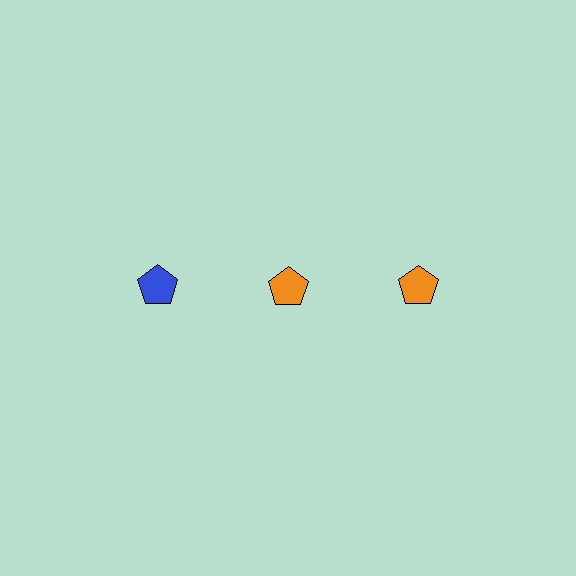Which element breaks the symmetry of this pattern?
The blue pentagon in the top row, leftmost column breaks the symmetry. All other shapes are orange pentagons.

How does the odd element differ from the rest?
It has a different color: blue instead of orange.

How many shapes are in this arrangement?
There are 3 shapes arranged in a grid pattern.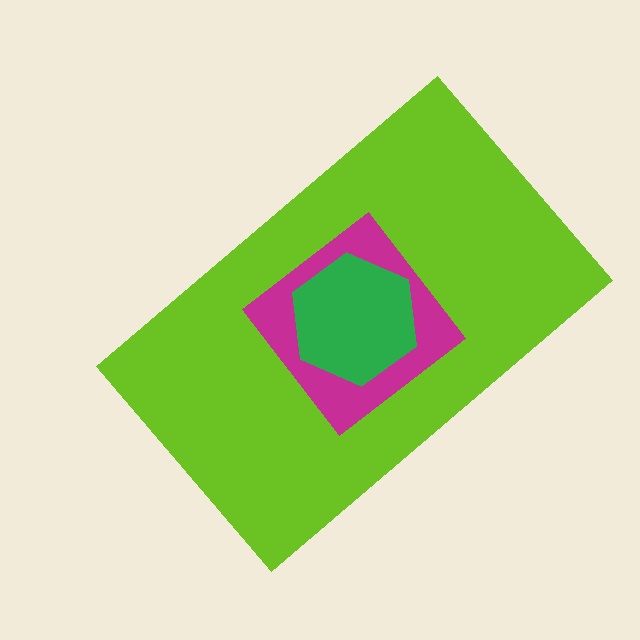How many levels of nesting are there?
3.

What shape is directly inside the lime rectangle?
The magenta diamond.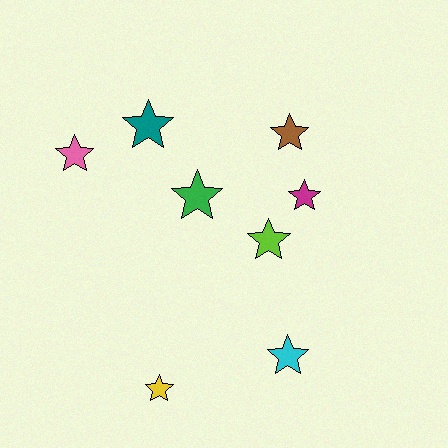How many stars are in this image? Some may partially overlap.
There are 8 stars.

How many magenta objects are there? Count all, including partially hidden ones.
There is 1 magenta object.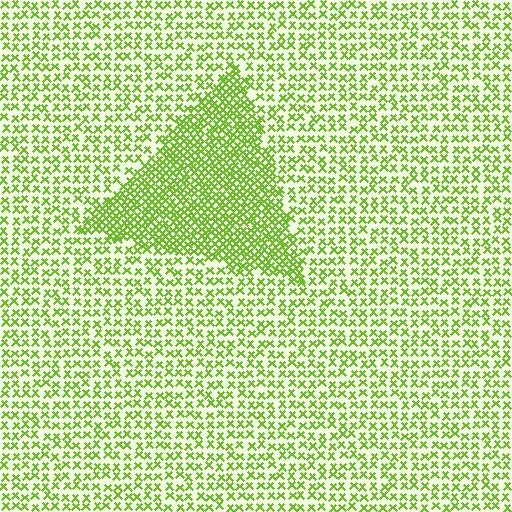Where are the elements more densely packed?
The elements are more densely packed inside the triangle boundary.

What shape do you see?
I see a triangle.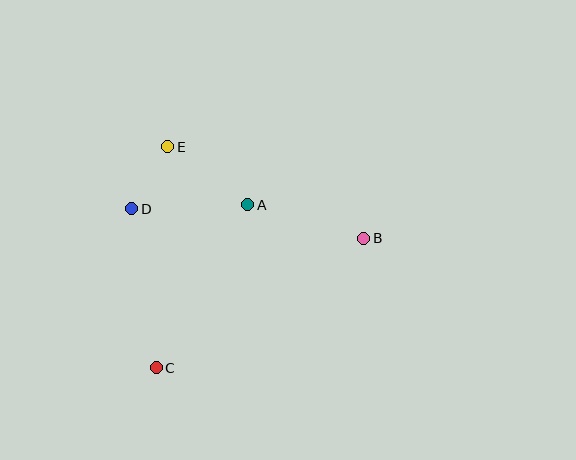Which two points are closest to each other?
Points D and E are closest to each other.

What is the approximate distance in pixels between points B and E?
The distance between B and E is approximately 216 pixels.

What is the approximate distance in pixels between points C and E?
The distance between C and E is approximately 221 pixels.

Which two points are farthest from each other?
Points B and C are farthest from each other.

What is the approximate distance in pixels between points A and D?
The distance between A and D is approximately 116 pixels.